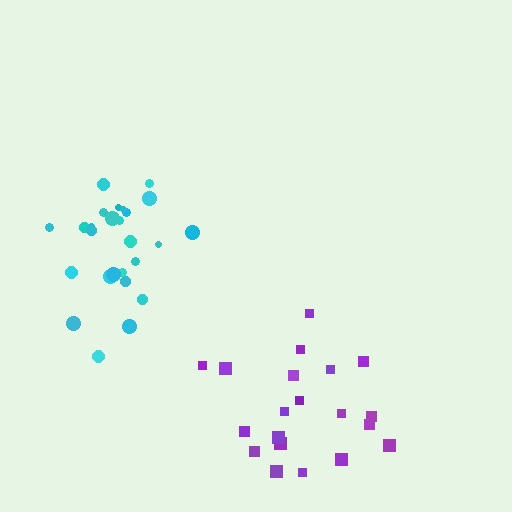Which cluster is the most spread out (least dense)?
Purple.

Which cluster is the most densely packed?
Cyan.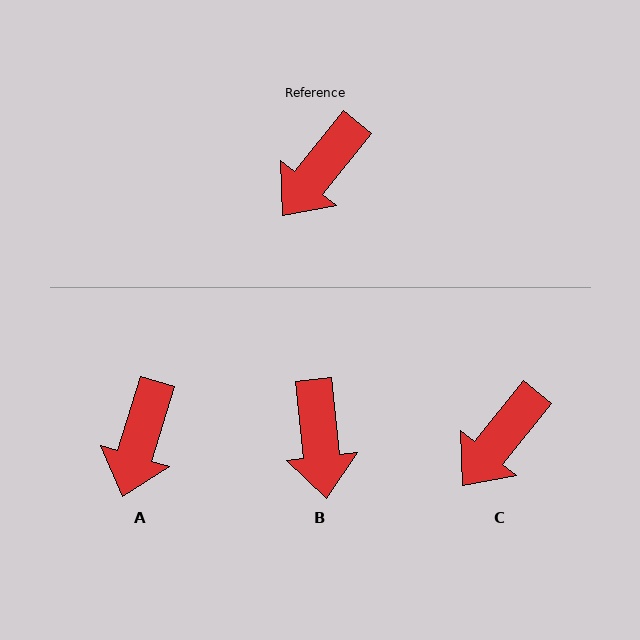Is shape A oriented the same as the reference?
No, it is off by about 22 degrees.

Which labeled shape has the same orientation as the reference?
C.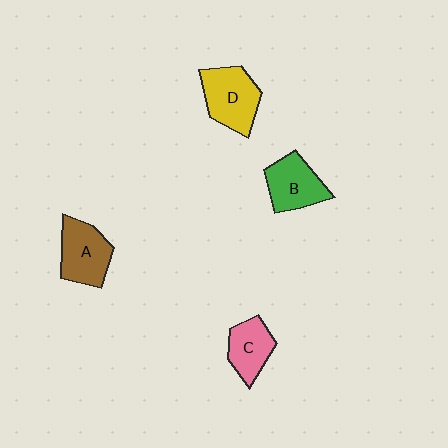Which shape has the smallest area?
Shape C (pink).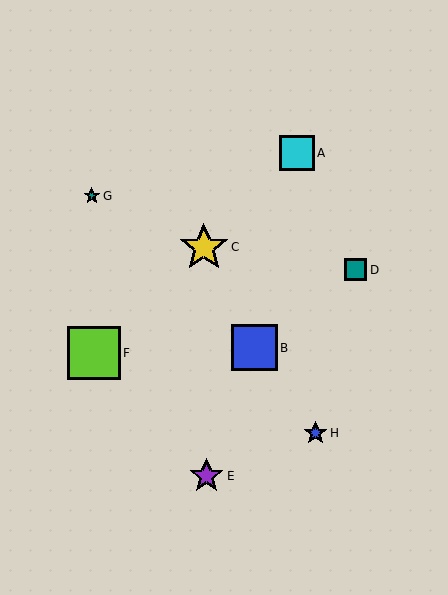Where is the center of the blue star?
The center of the blue star is at (316, 433).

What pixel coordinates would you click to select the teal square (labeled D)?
Click at (356, 270) to select the teal square D.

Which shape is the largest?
The lime square (labeled F) is the largest.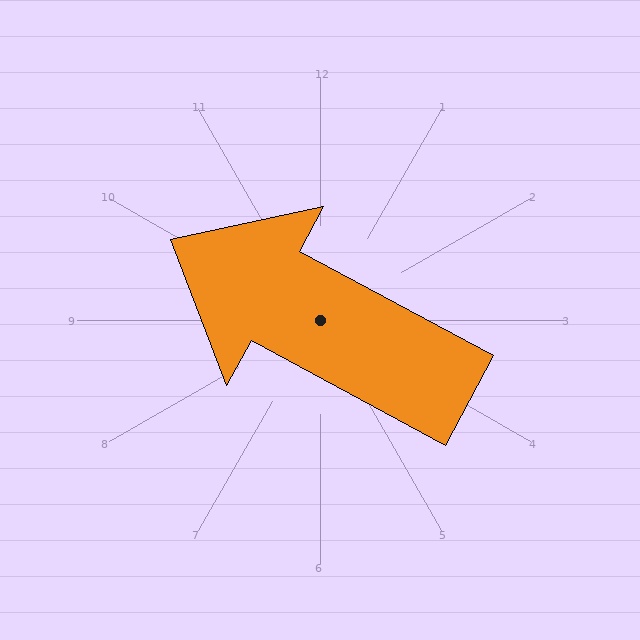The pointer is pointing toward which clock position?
Roughly 10 o'clock.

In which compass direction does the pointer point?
Northwest.